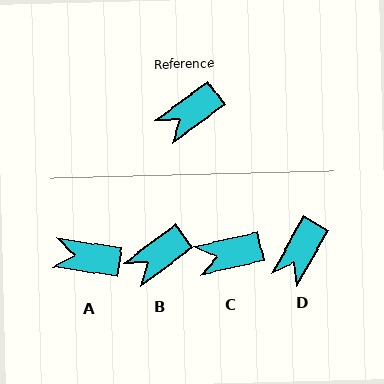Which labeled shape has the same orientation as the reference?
B.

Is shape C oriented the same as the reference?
No, it is off by about 23 degrees.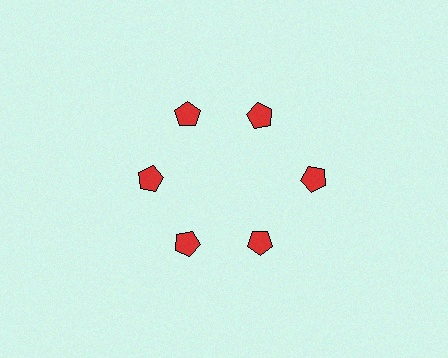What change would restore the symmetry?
The symmetry would be restored by moving it inward, back onto the ring so that all 6 pentagons sit at equal angles and equal distance from the center.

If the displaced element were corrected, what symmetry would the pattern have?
It would have 6-fold rotational symmetry — the pattern would map onto itself every 60 degrees.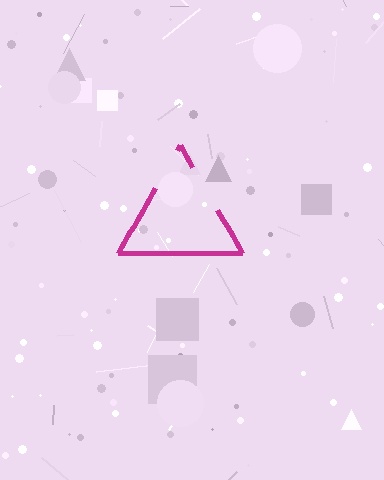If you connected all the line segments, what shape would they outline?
They would outline a triangle.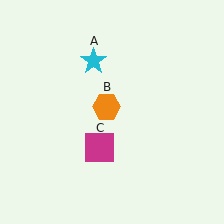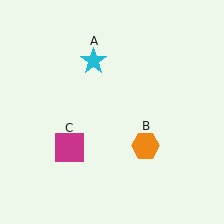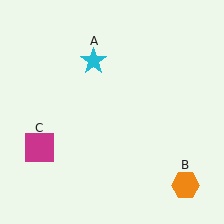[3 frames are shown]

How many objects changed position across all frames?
2 objects changed position: orange hexagon (object B), magenta square (object C).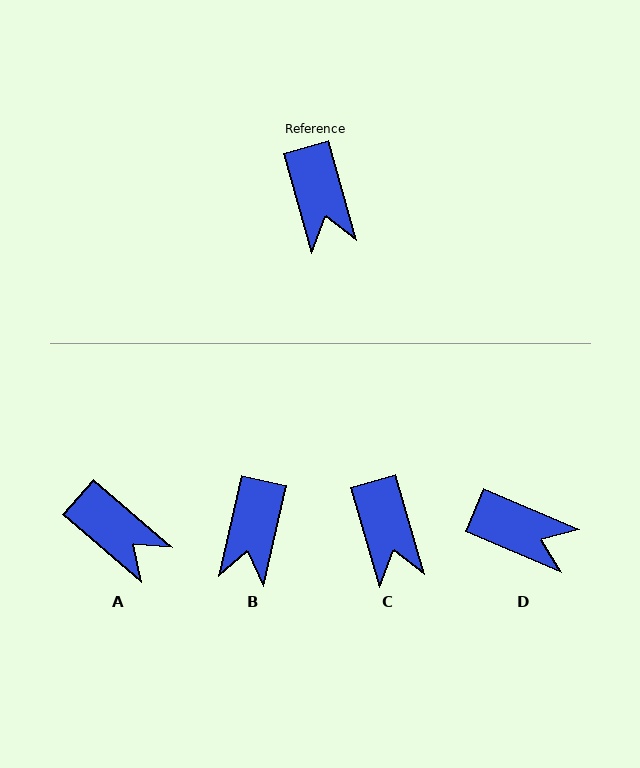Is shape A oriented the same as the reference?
No, it is off by about 33 degrees.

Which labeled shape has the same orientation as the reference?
C.